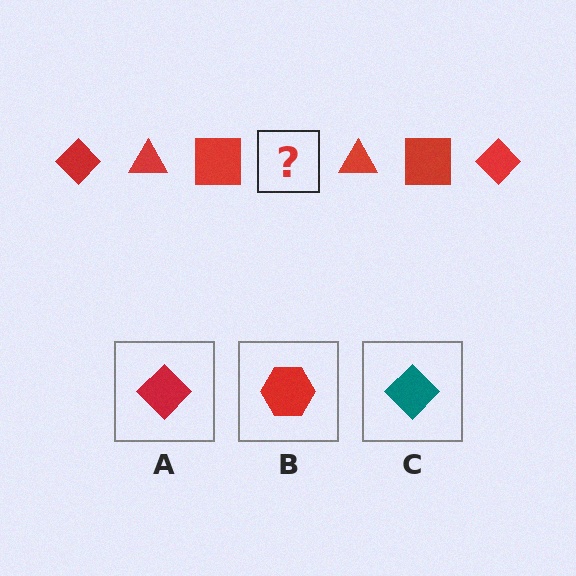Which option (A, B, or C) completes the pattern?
A.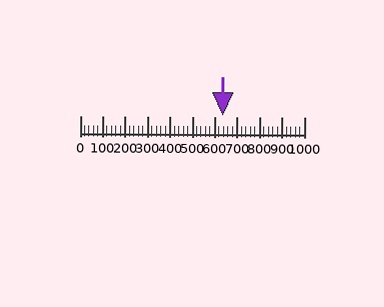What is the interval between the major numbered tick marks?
The major tick marks are spaced 100 units apart.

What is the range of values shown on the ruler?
The ruler shows values from 0 to 1000.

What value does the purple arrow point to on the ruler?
The purple arrow points to approximately 635.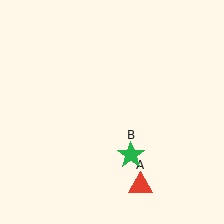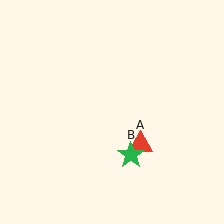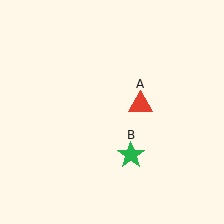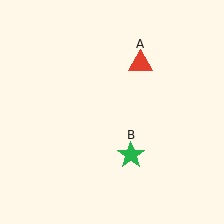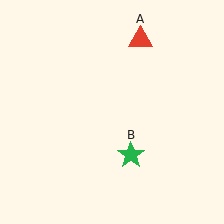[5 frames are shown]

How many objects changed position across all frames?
1 object changed position: red triangle (object A).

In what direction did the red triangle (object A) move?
The red triangle (object A) moved up.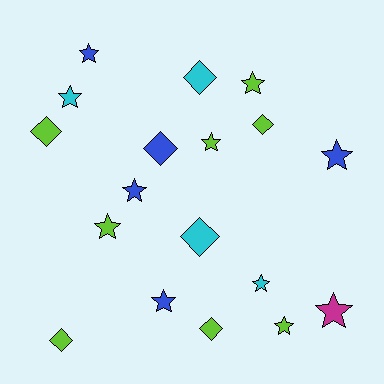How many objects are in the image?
There are 18 objects.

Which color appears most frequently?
Lime, with 8 objects.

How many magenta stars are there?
There is 1 magenta star.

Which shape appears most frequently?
Star, with 11 objects.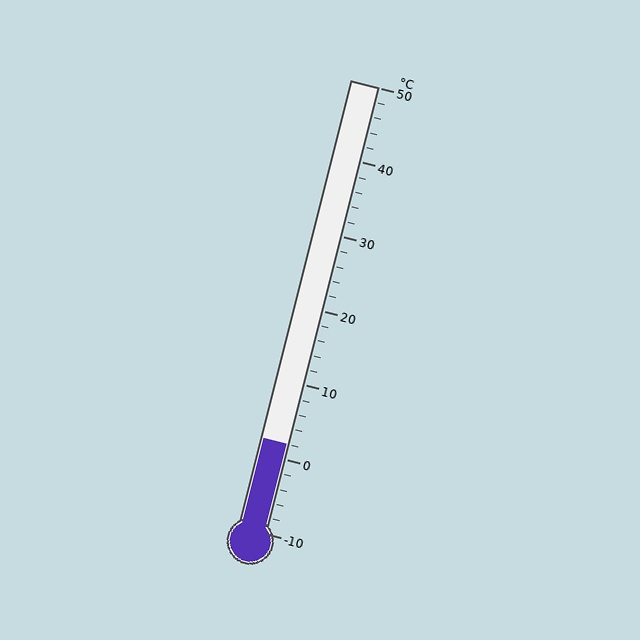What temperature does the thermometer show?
The thermometer shows approximately 2°C.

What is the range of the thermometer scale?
The thermometer scale ranges from -10°C to 50°C.